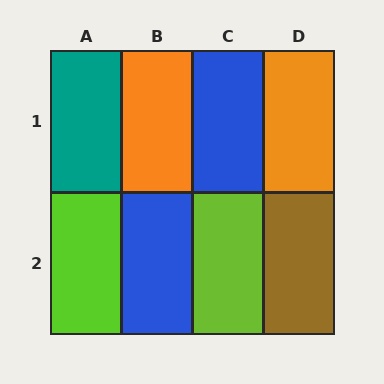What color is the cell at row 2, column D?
Brown.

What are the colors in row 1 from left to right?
Teal, orange, blue, orange.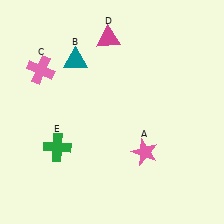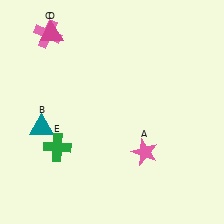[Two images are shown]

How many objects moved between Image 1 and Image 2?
3 objects moved between the two images.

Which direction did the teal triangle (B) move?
The teal triangle (B) moved down.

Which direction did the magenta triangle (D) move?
The magenta triangle (D) moved left.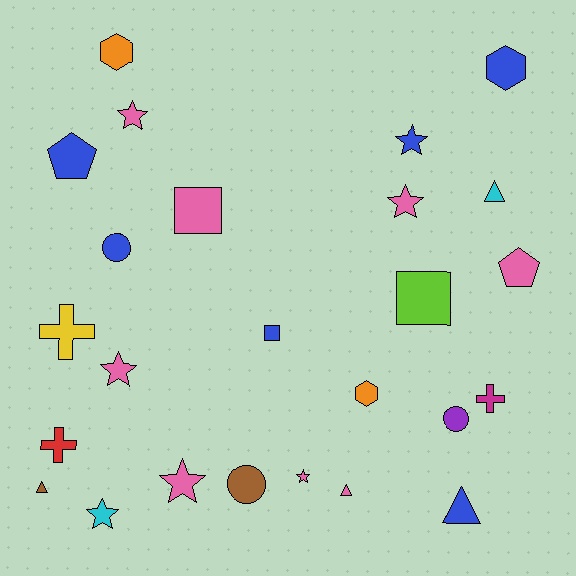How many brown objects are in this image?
There are 2 brown objects.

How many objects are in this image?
There are 25 objects.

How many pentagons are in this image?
There are 2 pentagons.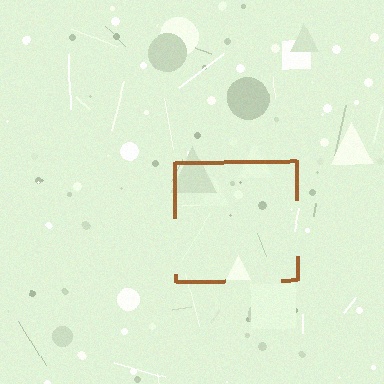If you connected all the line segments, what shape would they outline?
They would outline a square.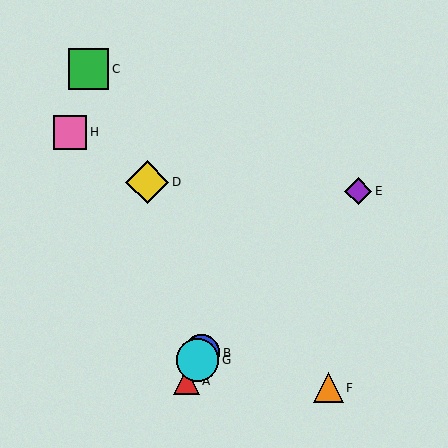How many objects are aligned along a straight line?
3 objects (A, B, G) are aligned along a straight line.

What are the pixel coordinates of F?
Object F is at (328, 388).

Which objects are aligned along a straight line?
Objects A, B, G are aligned along a straight line.